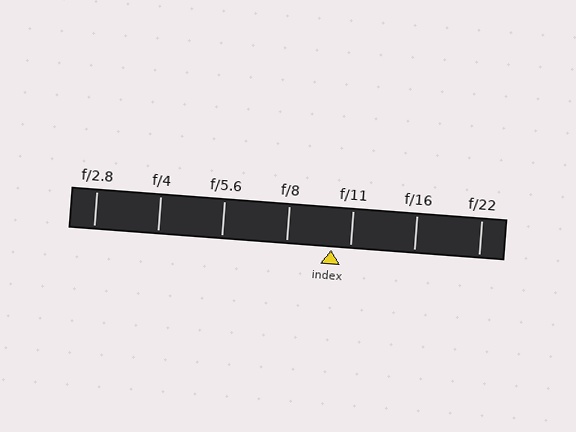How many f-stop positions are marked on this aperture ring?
There are 7 f-stop positions marked.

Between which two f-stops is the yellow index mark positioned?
The index mark is between f/8 and f/11.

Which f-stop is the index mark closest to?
The index mark is closest to f/11.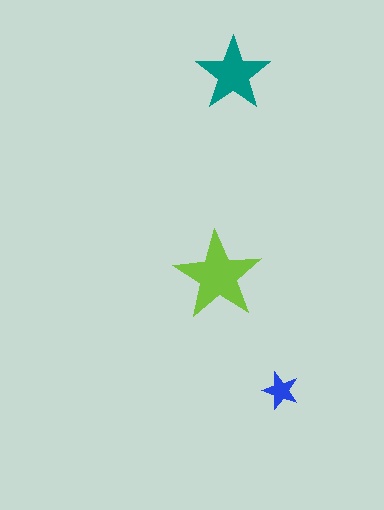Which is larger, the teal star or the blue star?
The teal one.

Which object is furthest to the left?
The lime star is leftmost.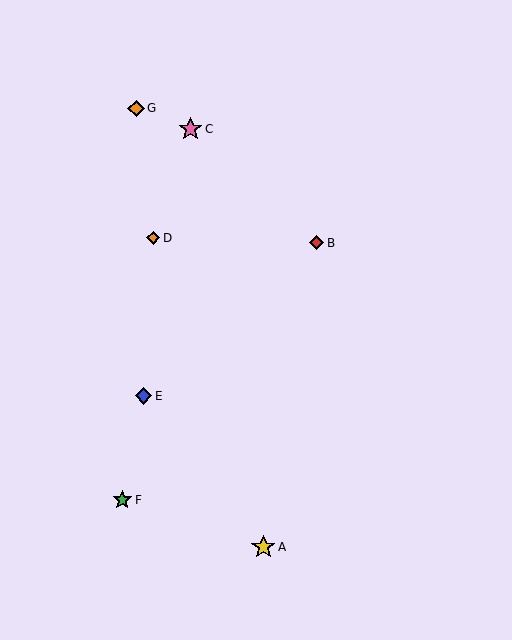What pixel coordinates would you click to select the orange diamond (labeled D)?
Click at (153, 238) to select the orange diamond D.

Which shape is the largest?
The yellow star (labeled A) is the largest.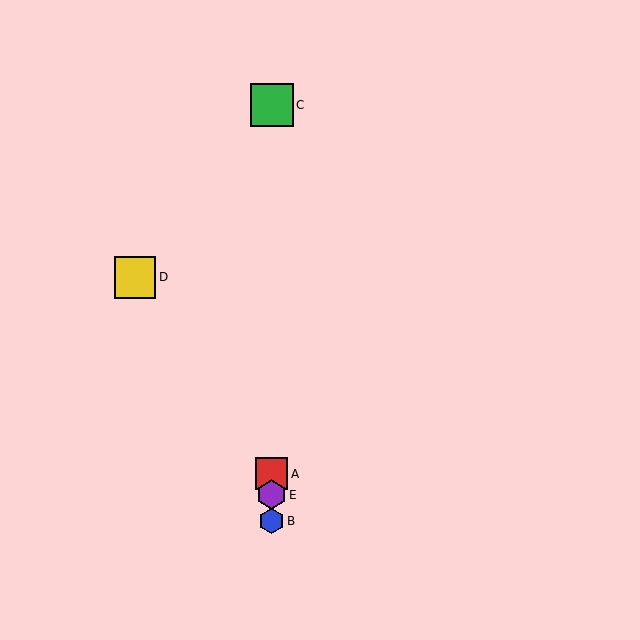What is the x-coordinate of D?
Object D is at x≈135.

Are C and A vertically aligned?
Yes, both are at x≈272.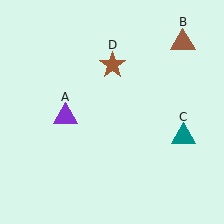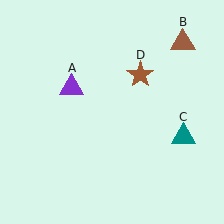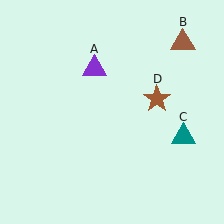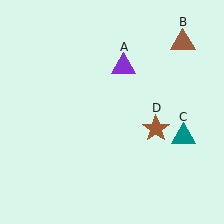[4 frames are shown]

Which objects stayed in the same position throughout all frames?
Brown triangle (object B) and teal triangle (object C) remained stationary.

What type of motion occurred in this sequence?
The purple triangle (object A), brown star (object D) rotated clockwise around the center of the scene.